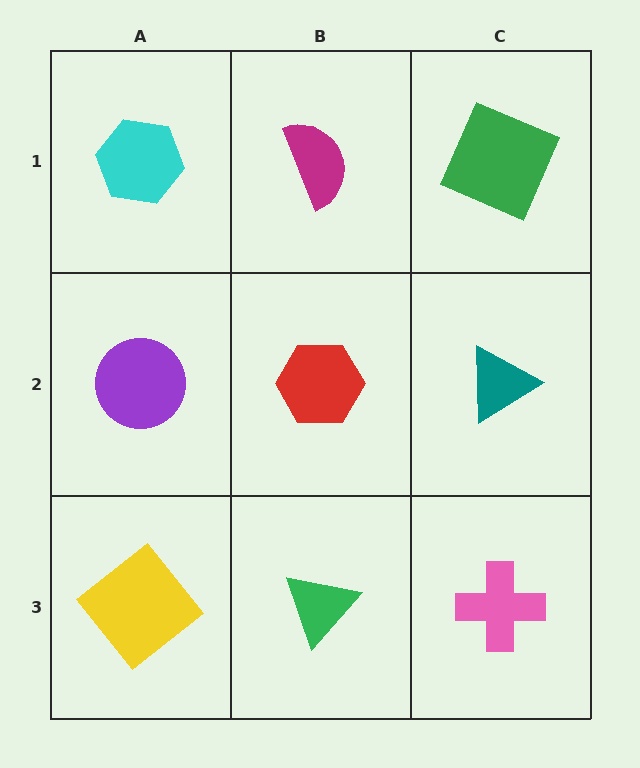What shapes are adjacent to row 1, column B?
A red hexagon (row 2, column B), a cyan hexagon (row 1, column A), a green square (row 1, column C).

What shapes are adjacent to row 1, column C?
A teal triangle (row 2, column C), a magenta semicircle (row 1, column B).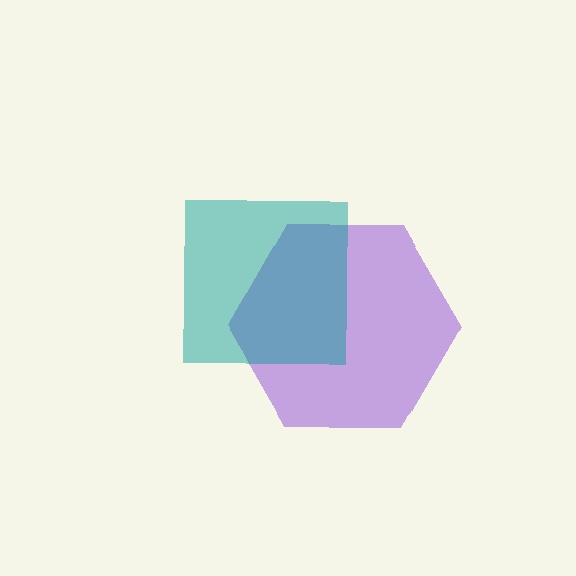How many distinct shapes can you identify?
There are 2 distinct shapes: a purple hexagon, a teal square.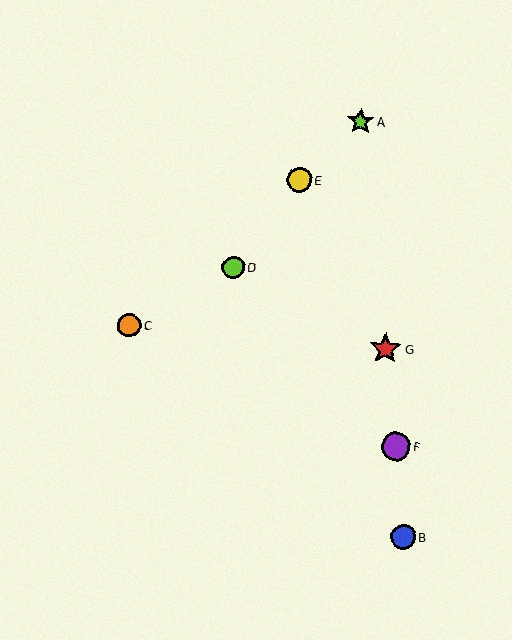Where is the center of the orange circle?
The center of the orange circle is at (129, 325).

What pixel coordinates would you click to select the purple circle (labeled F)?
Click at (396, 446) to select the purple circle F.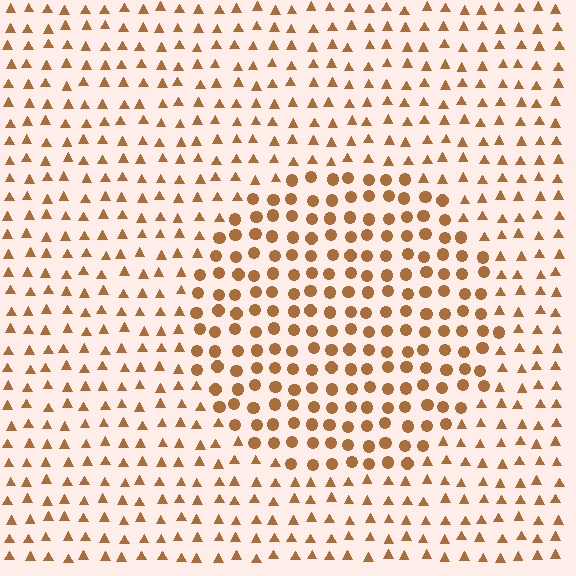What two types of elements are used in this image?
The image uses circles inside the circle region and triangles outside it.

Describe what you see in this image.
The image is filled with small brown elements arranged in a uniform grid. A circle-shaped region contains circles, while the surrounding area contains triangles. The boundary is defined purely by the change in element shape.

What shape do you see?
I see a circle.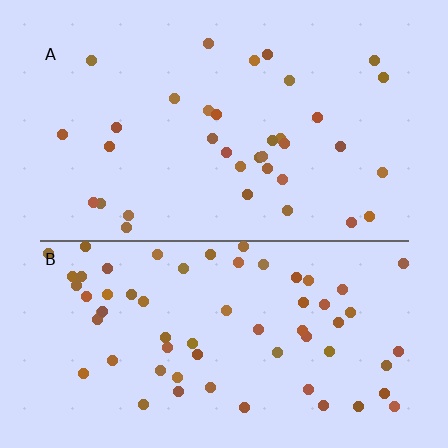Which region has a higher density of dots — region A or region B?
B (the bottom).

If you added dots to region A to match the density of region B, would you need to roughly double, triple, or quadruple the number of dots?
Approximately double.